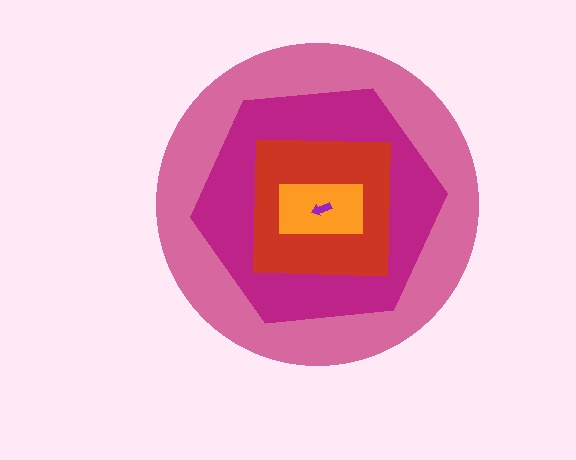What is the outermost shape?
The pink circle.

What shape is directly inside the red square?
The orange rectangle.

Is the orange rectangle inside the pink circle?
Yes.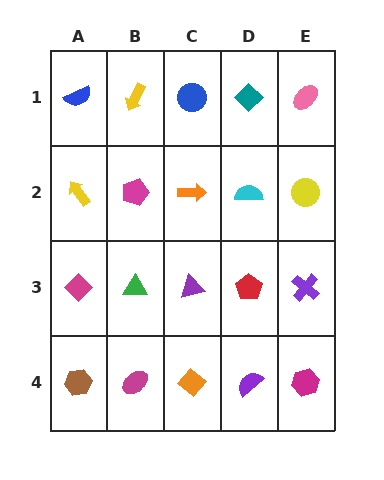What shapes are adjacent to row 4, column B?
A green triangle (row 3, column B), a brown hexagon (row 4, column A), an orange diamond (row 4, column C).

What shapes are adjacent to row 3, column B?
A magenta pentagon (row 2, column B), a magenta ellipse (row 4, column B), a magenta diamond (row 3, column A), a purple triangle (row 3, column C).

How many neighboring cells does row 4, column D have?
3.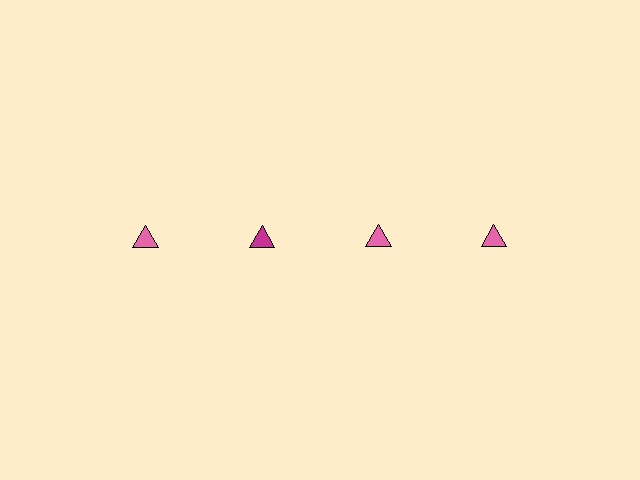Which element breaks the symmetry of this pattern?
The magenta triangle in the top row, second from left column breaks the symmetry. All other shapes are pink triangles.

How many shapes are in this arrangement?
There are 4 shapes arranged in a grid pattern.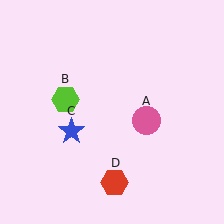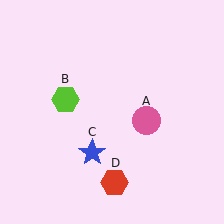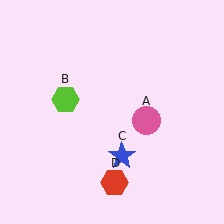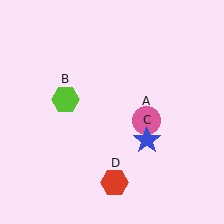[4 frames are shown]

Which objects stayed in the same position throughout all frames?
Pink circle (object A) and lime hexagon (object B) and red hexagon (object D) remained stationary.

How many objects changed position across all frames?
1 object changed position: blue star (object C).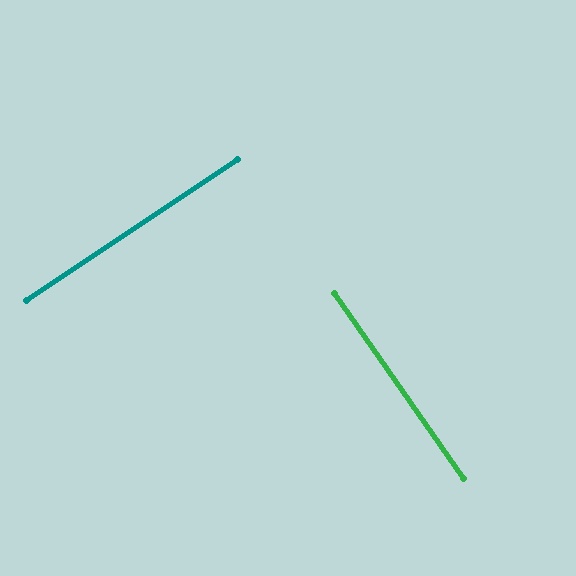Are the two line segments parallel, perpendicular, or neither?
Perpendicular — they meet at approximately 89°.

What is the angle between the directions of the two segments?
Approximately 89 degrees.